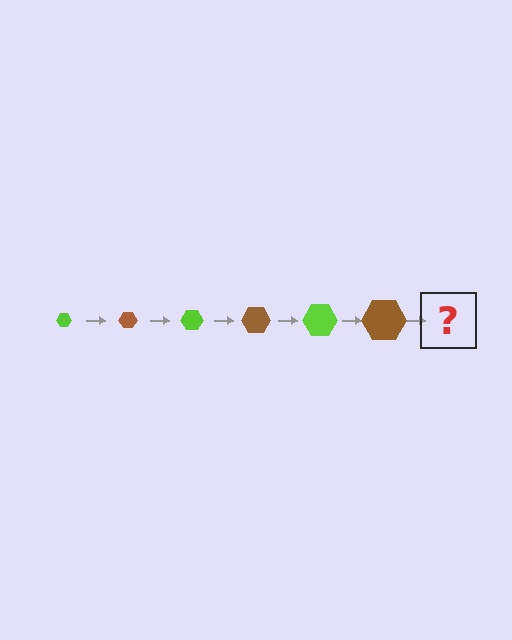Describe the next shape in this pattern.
It should be a lime hexagon, larger than the previous one.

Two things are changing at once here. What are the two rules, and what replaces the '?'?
The two rules are that the hexagon grows larger each step and the color cycles through lime and brown. The '?' should be a lime hexagon, larger than the previous one.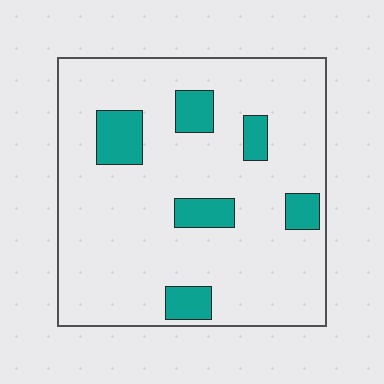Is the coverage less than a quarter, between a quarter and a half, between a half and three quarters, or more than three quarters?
Less than a quarter.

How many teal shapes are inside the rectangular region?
6.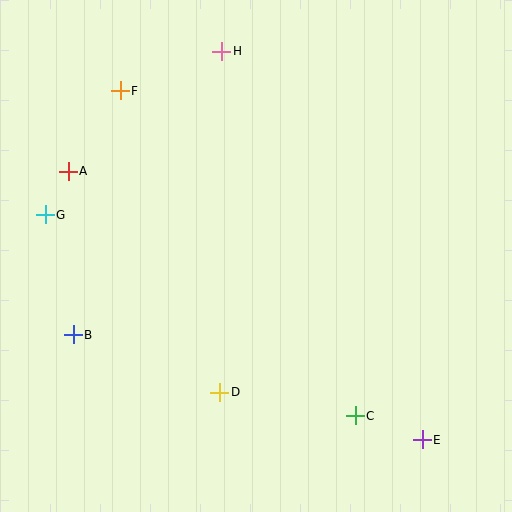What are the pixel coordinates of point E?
Point E is at (422, 440).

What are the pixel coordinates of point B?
Point B is at (73, 335).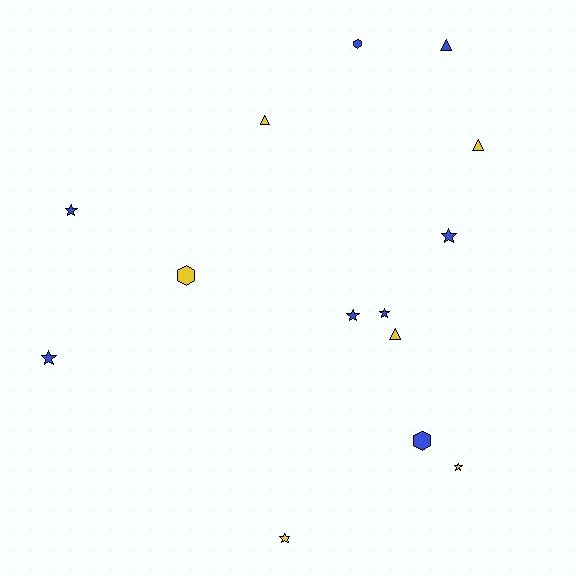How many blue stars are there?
There are 5 blue stars.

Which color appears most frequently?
Blue, with 8 objects.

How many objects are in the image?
There are 14 objects.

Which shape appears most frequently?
Star, with 7 objects.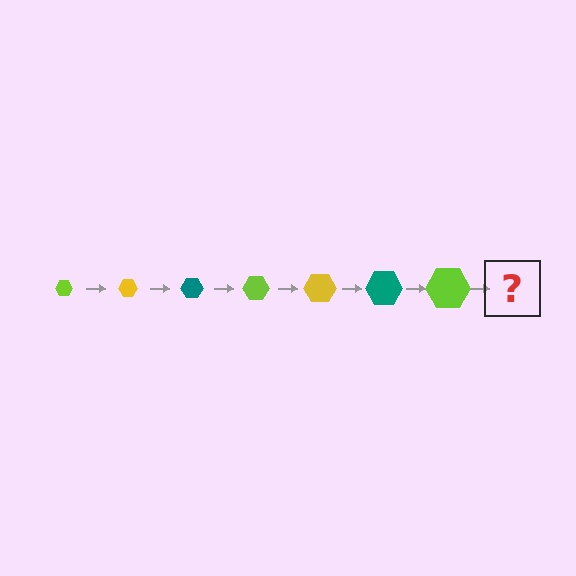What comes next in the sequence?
The next element should be a yellow hexagon, larger than the previous one.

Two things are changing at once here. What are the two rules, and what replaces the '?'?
The two rules are that the hexagon grows larger each step and the color cycles through lime, yellow, and teal. The '?' should be a yellow hexagon, larger than the previous one.